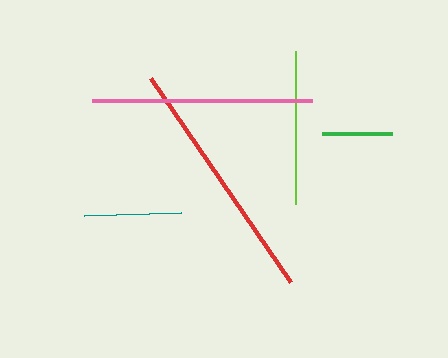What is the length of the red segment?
The red segment is approximately 248 pixels long.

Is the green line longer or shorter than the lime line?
The lime line is longer than the green line.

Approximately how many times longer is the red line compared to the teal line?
The red line is approximately 2.6 times the length of the teal line.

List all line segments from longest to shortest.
From longest to shortest: red, pink, lime, teal, green.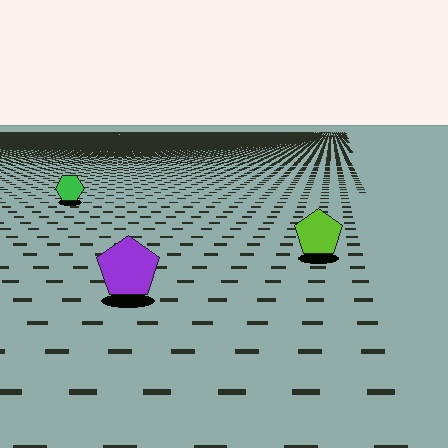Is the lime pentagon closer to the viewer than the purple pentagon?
No. The purple pentagon is closer — you can tell from the texture gradient: the ground texture is coarser near it.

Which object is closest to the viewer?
The purple pentagon is closest. The texture marks near it are larger and more spread out.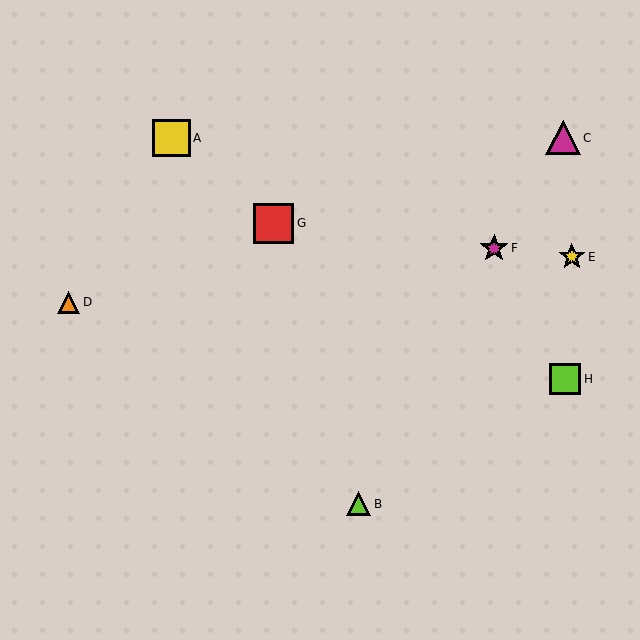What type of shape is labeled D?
Shape D is an orange triangle.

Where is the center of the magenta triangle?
The center of the magenta triangle is at (563, 138).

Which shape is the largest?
The red square (labeled G) is the largest.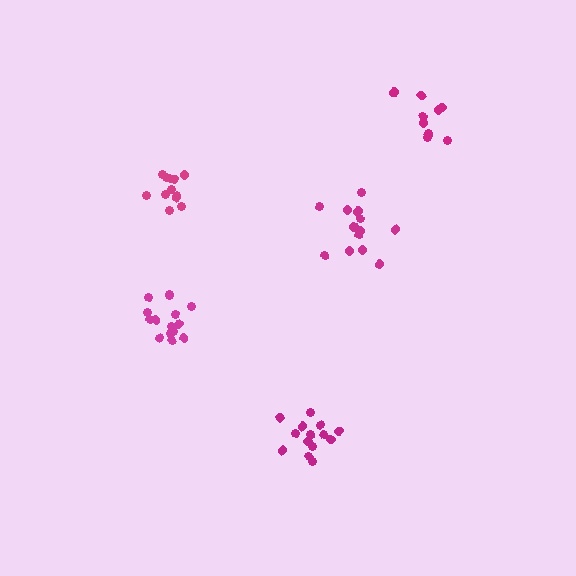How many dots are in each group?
Group 1: 14 dots, Group 2: 15 dots, Group 3: 14 dots, Group 4: 12 dots, Group 5: 9 dots (64 total).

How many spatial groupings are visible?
There are 5 spatial groupings.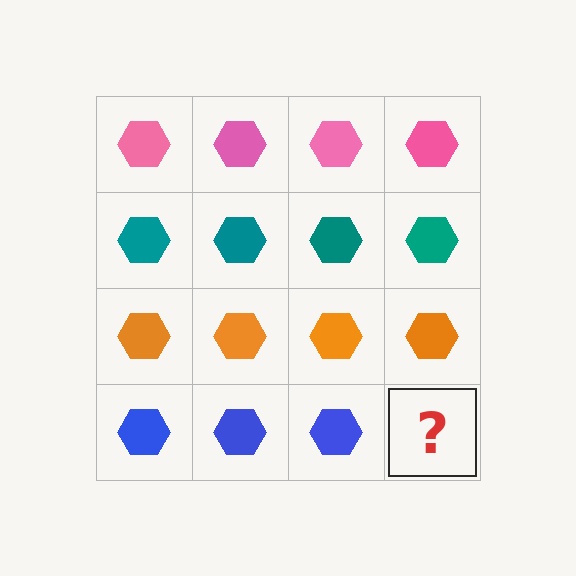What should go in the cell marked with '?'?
The missing cell should contain a blue hexagon.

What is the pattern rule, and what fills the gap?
The rule is that each row has a consistent color. The gap should be filled with a blue hexagon.